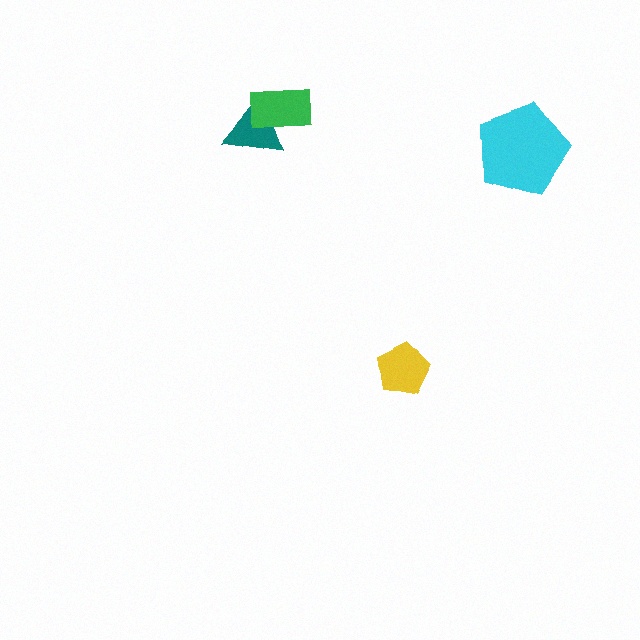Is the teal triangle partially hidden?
Yes, it is partially covered by another shape.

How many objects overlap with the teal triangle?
1 object overlaps with the teal triangle.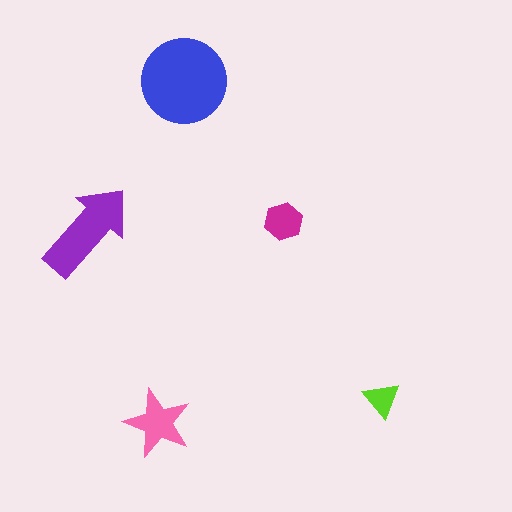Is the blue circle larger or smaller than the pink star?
Larger.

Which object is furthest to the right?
The lime triangle is rightmost.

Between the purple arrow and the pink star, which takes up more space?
The purple arrow.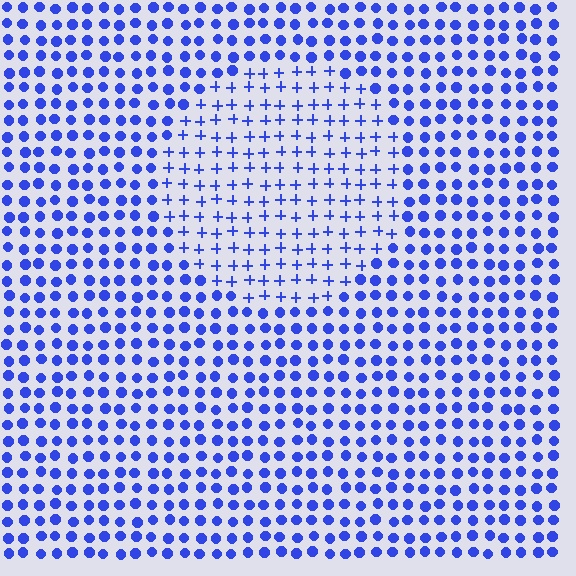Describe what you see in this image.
The image is filled with small blue elements arranged in a uniform grid. A circle-shaped region contains plus signs, while the surrounding area contains circles. The boundary is defined purely by the change in element shape.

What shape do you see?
I see a circle.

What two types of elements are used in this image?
The image uses plus signs inside the circle region and circles outside it.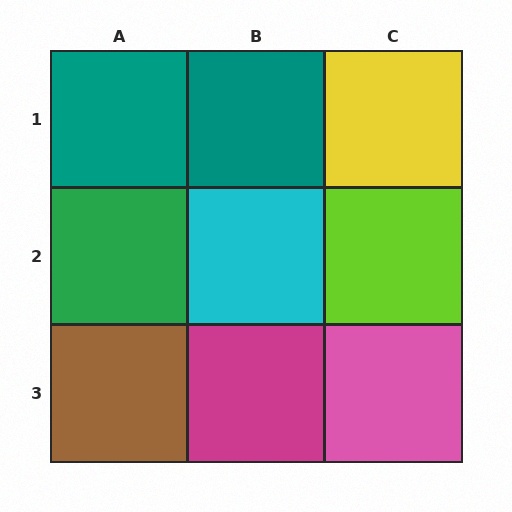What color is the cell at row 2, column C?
Lime.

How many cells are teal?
2 cells are teal.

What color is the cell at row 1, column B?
Teal.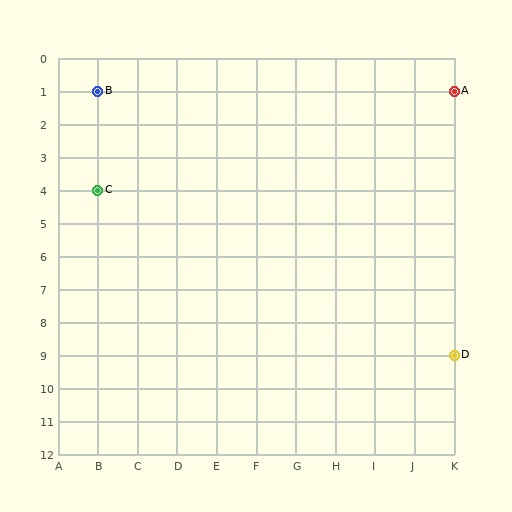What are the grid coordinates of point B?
Point B is at grid coordinates (B, 1).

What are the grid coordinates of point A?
Point A is at grid coordinates (K, 1).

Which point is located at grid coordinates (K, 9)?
Point D is at (K, 9).